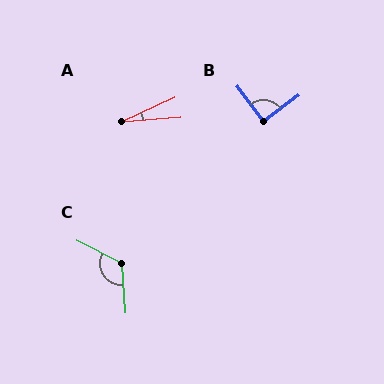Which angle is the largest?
C, at approximately 121 degrees.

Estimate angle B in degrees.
Approximately 90 degrees.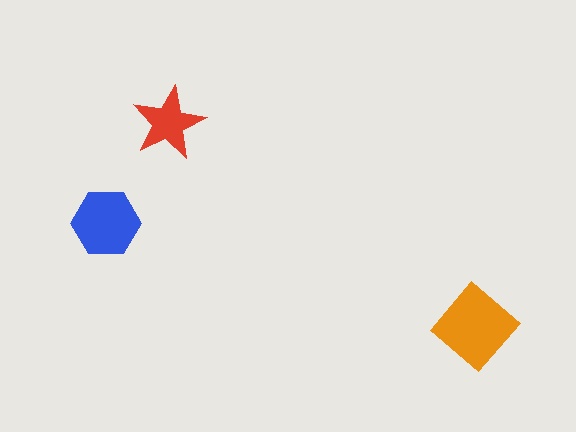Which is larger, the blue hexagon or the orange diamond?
The orange diamond.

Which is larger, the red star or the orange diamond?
The orange diamond.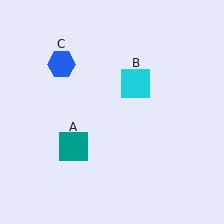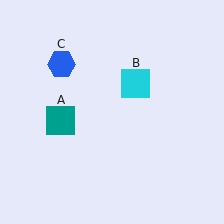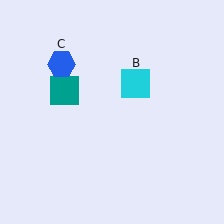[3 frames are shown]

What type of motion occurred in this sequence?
The teal square (object A) rotated clockwise around the center of the scene.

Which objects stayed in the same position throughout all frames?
Cyan square (object B) and blue hexagon (object C) remained stationary.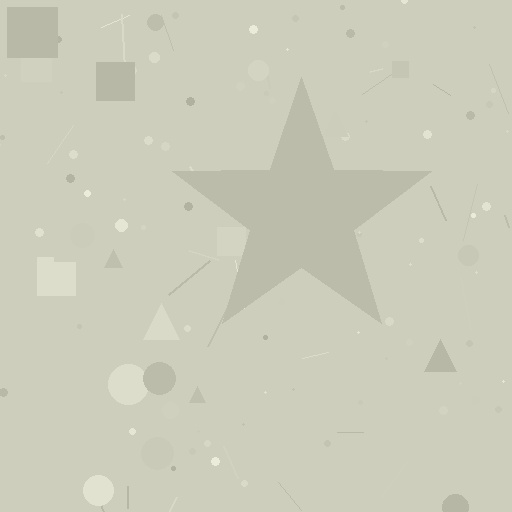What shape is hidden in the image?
A star is hidden in the image.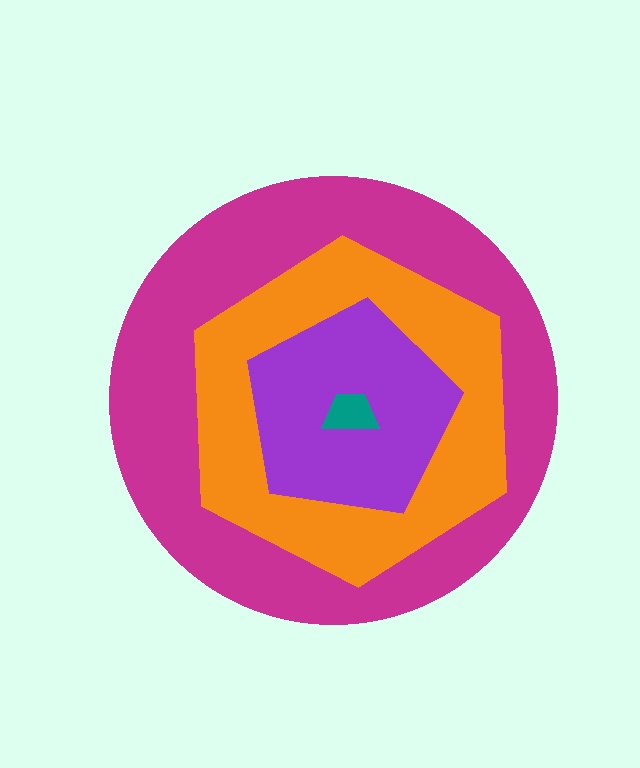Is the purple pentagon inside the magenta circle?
Yes.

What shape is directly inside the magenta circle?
The orange hexagon.